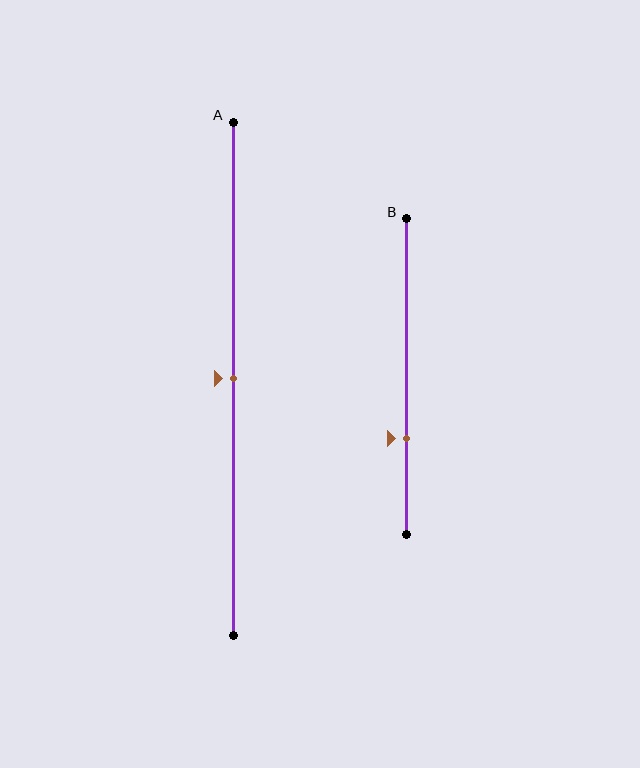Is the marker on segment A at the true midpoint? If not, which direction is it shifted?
Yes, the marker on segment A is at the true midpoint.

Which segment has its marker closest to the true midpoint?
Segment A has its marker closest to the true midpoint.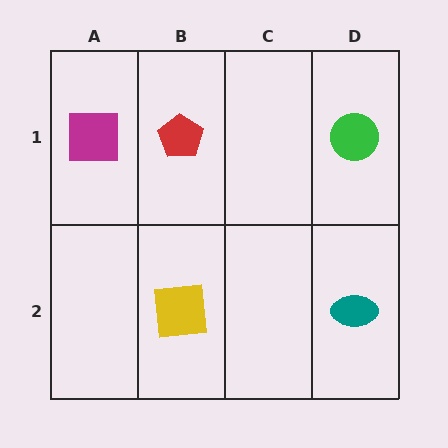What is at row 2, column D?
A teal ellipse.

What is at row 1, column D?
A green circle.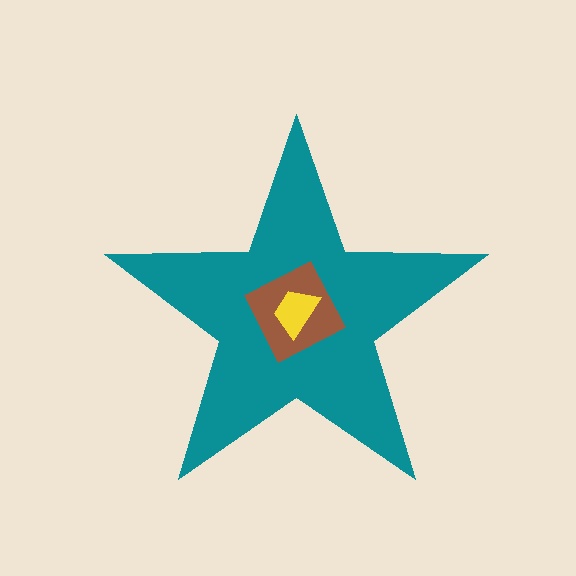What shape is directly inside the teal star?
The brown diamond.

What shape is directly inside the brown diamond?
The yellow trapezoid.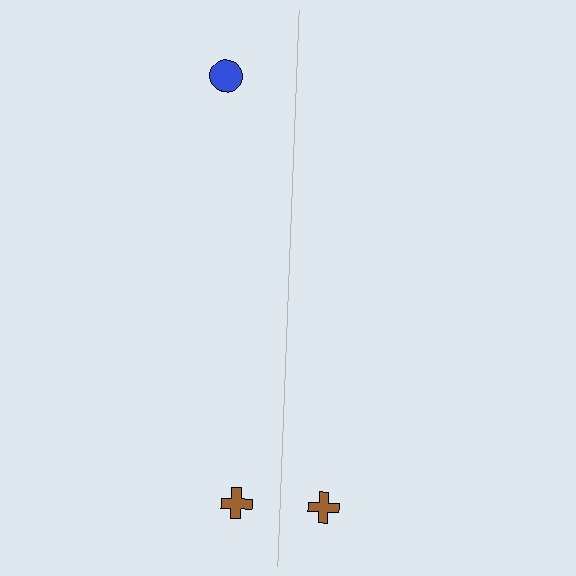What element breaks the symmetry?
A blue circle is missing from the right side.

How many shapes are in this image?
There are 3 shapes in this image.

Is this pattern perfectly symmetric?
No, the pattern is not perfectly symmetric. A blue circle is missing from the right side.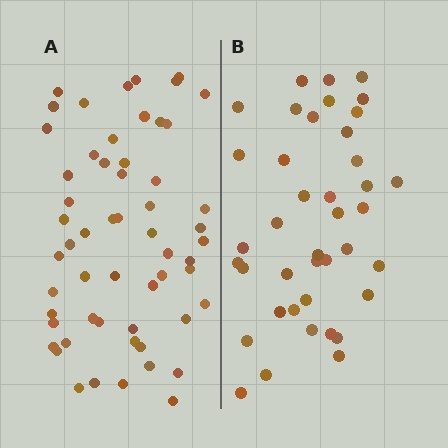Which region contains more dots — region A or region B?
Region A (the left region) has more dots.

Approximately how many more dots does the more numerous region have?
Region A has approximately 15 more dots than region B.